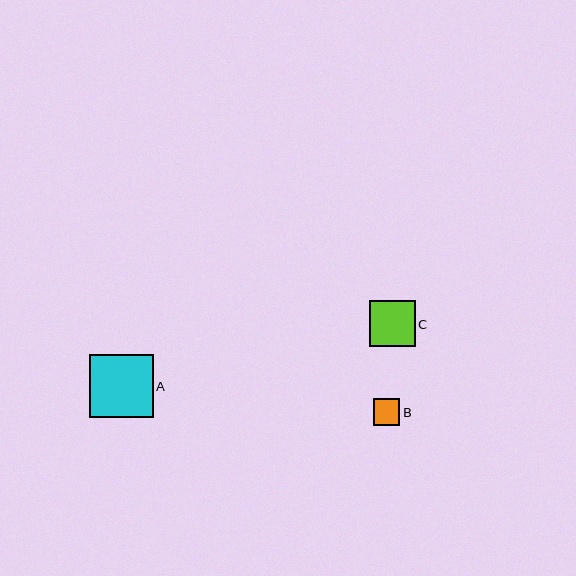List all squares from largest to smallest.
From largest to smallest: A, C, B.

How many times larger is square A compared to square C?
Square A is approximately 1.4 times the size of square C.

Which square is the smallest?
Square B is the smallest with a size of approximately 27 pixels.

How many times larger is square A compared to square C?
Square A is approximately 1.4 times the size of square C.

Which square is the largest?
Square A is the largest with a size of approximately 63 pixels.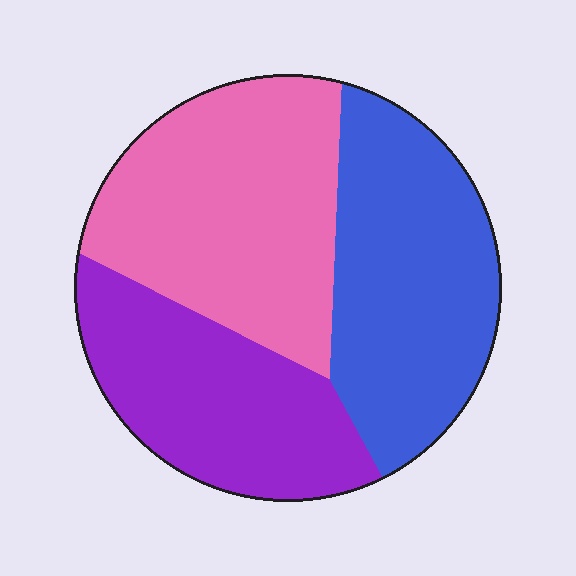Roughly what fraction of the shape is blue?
Blue covers around 35% of the shape.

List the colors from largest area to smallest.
From largest to smallest: pink, blue, purple.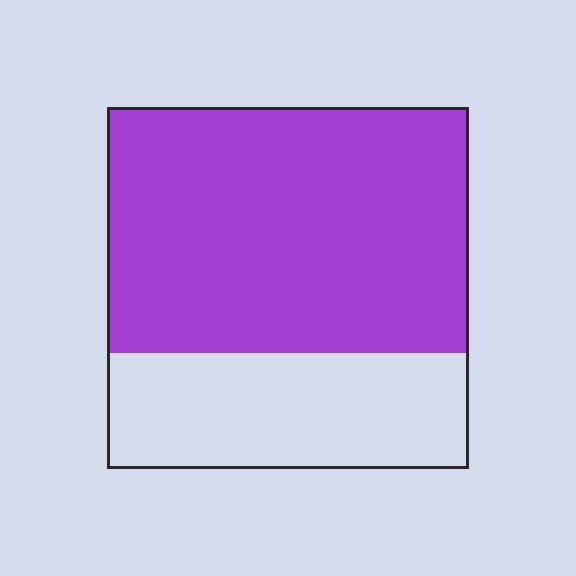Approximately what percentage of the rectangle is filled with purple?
Approximately 70%.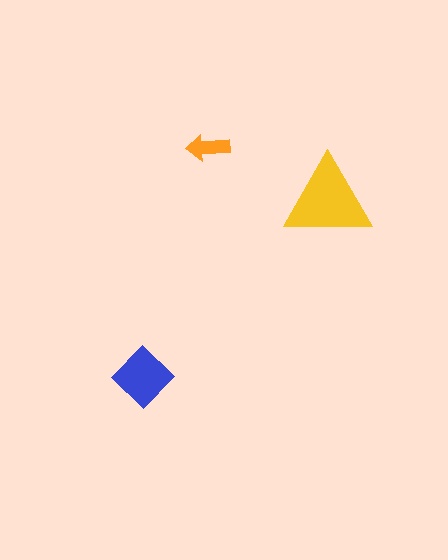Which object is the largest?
The yellow triangle.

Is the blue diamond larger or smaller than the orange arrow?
Larger.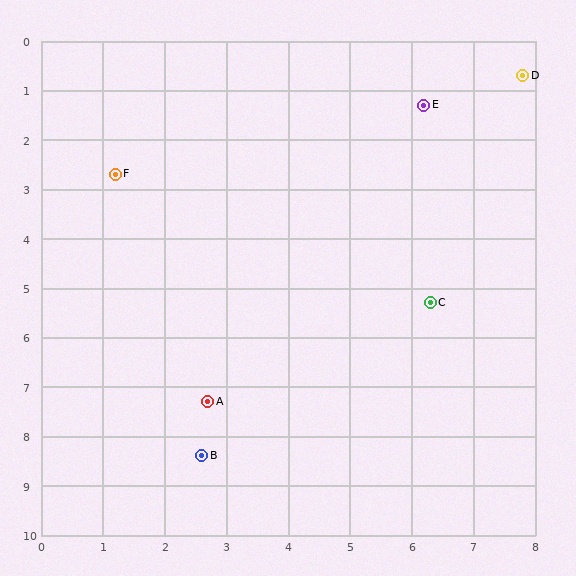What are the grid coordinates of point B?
Point B is at approximately (2.6, 8.4).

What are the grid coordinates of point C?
Point C is at approximately (6.3, 5.3).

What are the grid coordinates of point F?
Point F is at approximately (1.2, 2.7).